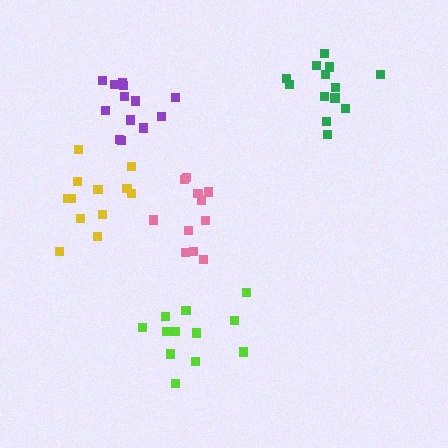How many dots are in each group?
Group 1: 13 dots, Group 2: 12 dots, Group 3: 11 dots, Group 4: 13 dots, Group 5: 12 dots (61 total).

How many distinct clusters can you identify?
There are 5 distinct clusters.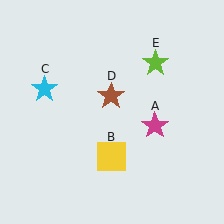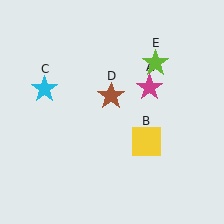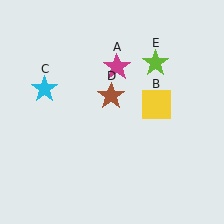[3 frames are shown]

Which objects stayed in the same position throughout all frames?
Cyan star (object C) and brown star (object D) and lime star (object E) remained stationary.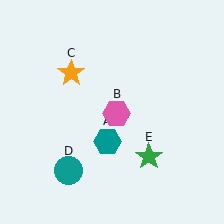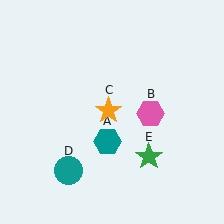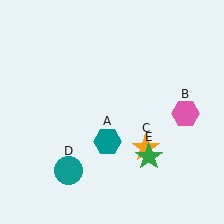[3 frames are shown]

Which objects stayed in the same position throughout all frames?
Teal hexagon (object A) and teal circle (object D) and green star (object E) remained stationary.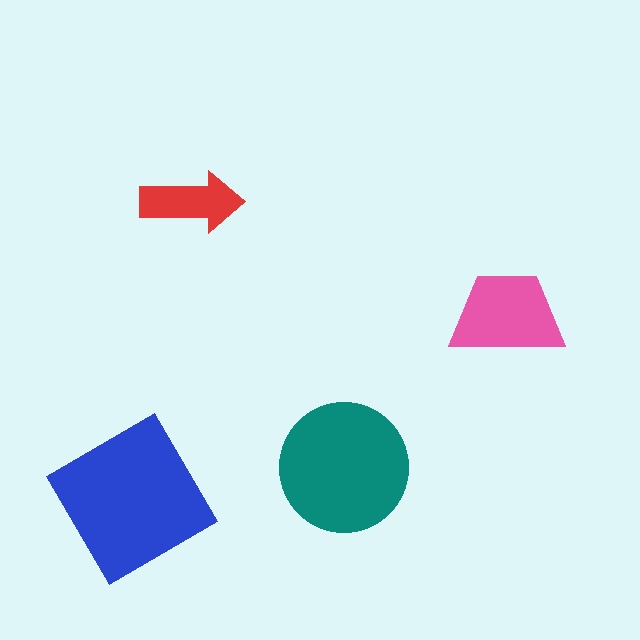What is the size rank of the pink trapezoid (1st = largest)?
3rd.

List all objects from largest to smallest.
The blue diamond, the teal circle, the pink trapezoid, the red arrow.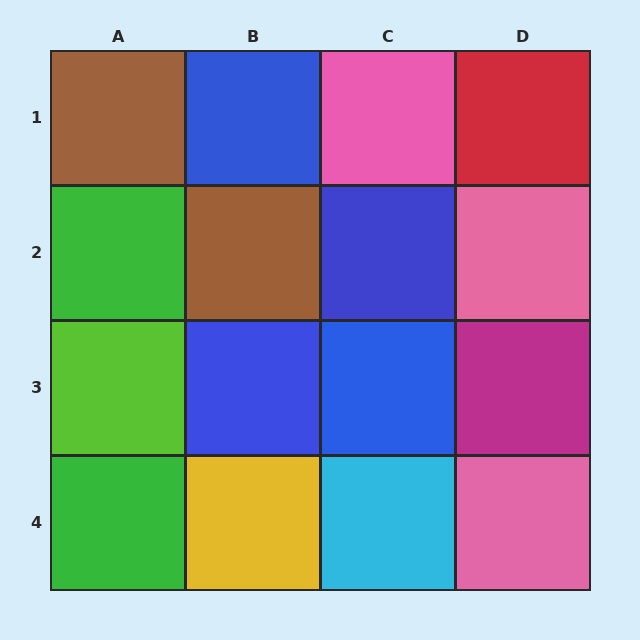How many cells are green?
2 cells are green.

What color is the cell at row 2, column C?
Blue.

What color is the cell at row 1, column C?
Pink.